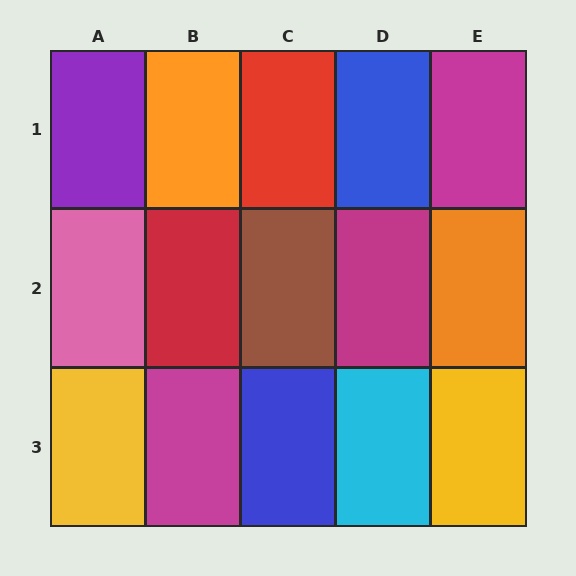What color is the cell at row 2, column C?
Brown.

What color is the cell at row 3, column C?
Blue.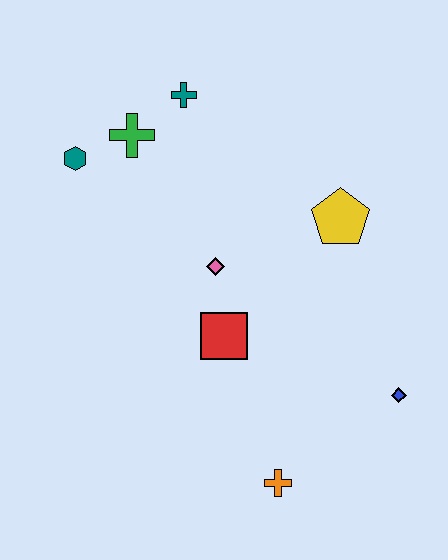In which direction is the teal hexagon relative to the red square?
The teal hexagon is above the red square.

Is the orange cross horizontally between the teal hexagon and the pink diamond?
No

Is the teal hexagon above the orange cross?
Yes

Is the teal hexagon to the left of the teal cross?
Yes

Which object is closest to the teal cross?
The green cross is closest to the teal cross.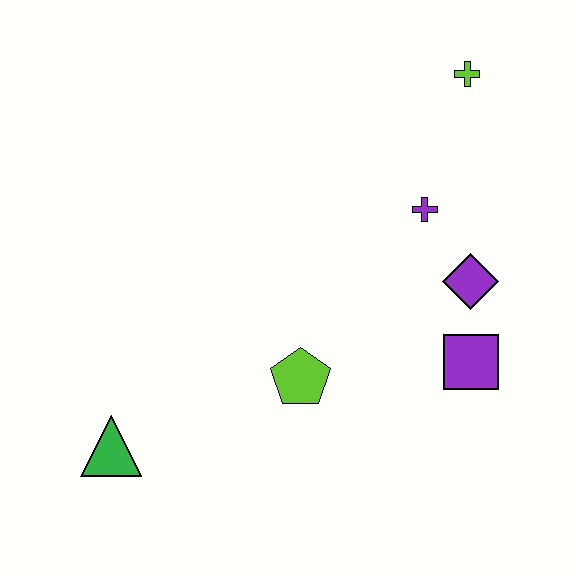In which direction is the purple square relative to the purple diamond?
The purple square is below the purple diamond.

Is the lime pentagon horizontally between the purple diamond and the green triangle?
Yes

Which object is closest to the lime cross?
The purple cross is closest to the lime cross.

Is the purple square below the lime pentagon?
No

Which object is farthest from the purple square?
The green triangle is farthest from the purple square.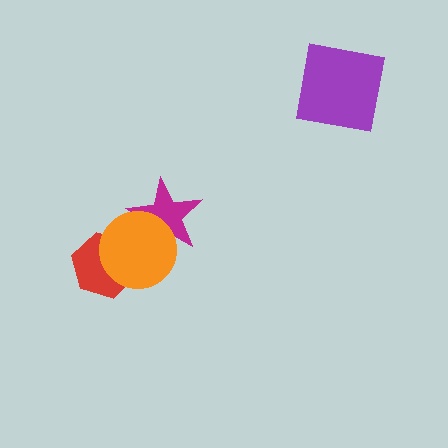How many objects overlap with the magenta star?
1 object overlaps with the magenta star.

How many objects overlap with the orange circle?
2 objects overlap with the orange circle.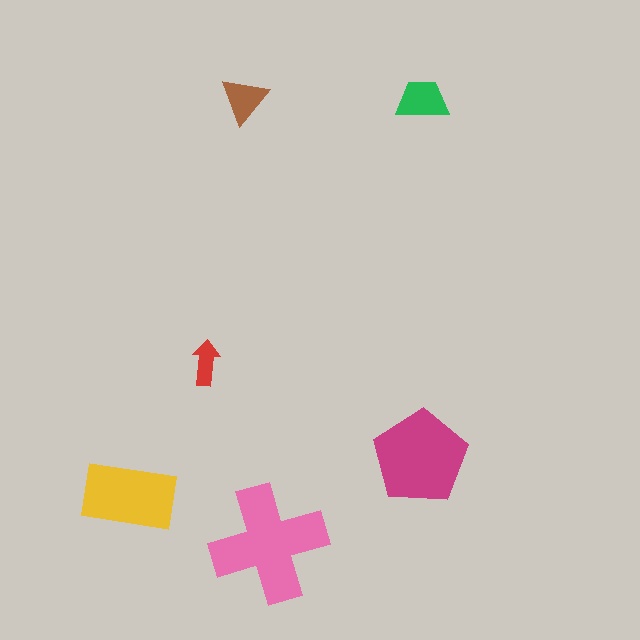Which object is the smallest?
The red arrow.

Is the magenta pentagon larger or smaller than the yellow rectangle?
Larger.